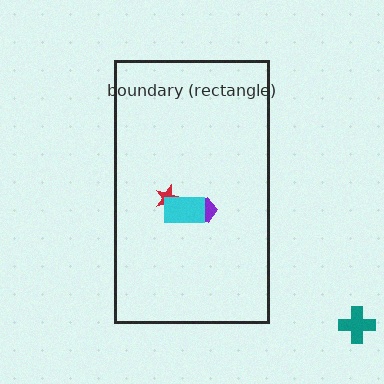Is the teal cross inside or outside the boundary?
Outside.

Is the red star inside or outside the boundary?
Inside.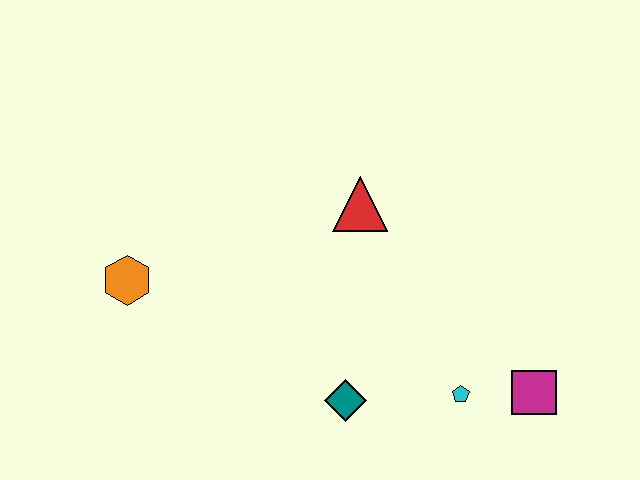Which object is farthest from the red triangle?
The magenta square is farthest from the red triangle.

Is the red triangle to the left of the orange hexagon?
No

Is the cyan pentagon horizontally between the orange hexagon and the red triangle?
No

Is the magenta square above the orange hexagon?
No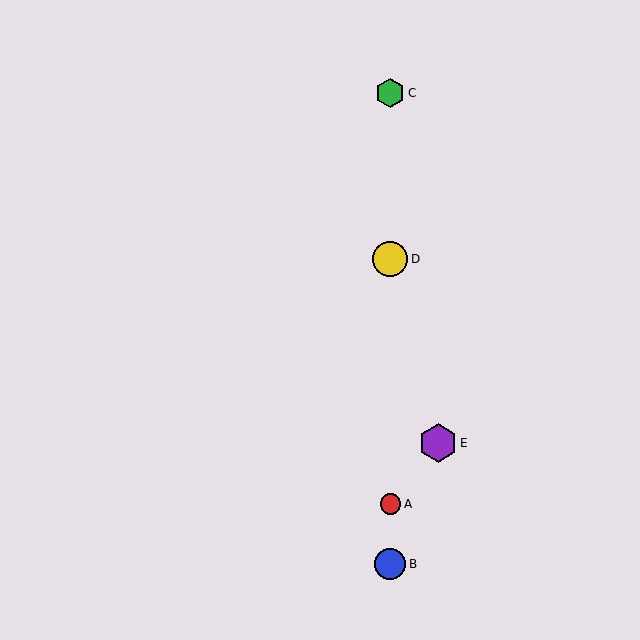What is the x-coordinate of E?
Object E is at x≈438.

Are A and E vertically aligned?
No, A is at x≈390 and E is at x≈438.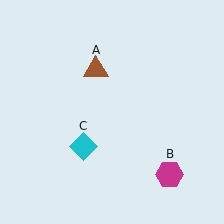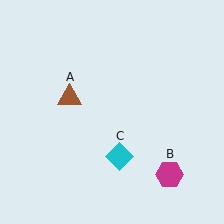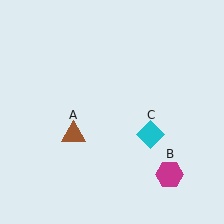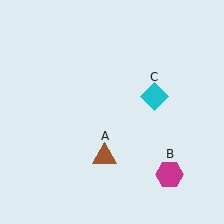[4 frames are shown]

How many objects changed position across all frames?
2 objects changed position: brown triangle (object A), cyan diamond (object C).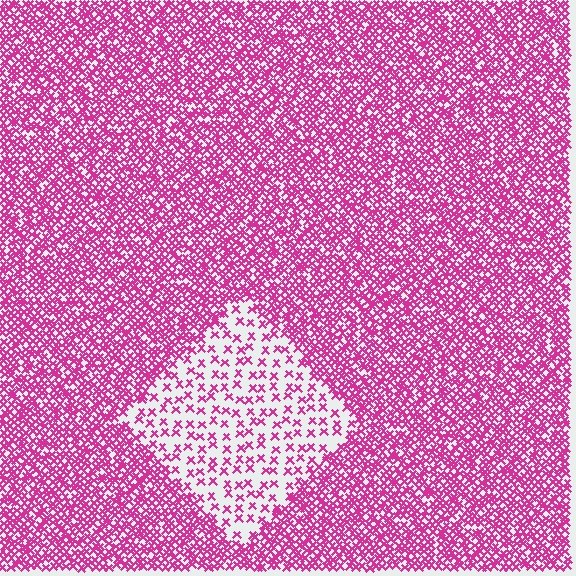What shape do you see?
I see a diamond.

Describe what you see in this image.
The image contains small magenta elements arranged at two different densities. A diamond-shaped region is visible where the elements are less densely packed than the surrounding area.